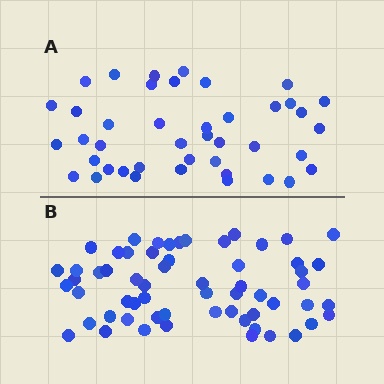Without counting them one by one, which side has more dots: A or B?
Region B (the bottom region) has more dots.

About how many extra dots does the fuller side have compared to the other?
Region B has approximately 20 more dots than region A.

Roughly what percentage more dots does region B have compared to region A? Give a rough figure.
About 45% more.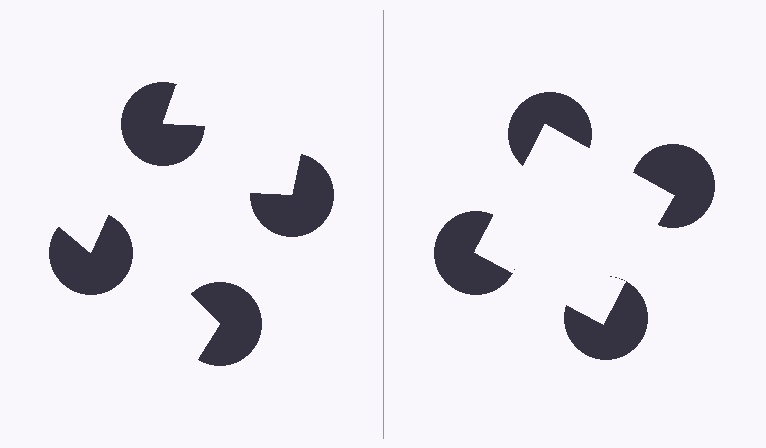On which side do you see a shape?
An illusory square appears on the right side. On the left side the wedge cuts are rotated, so no coherent shape forms.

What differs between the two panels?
The pac-man discs are positioned identically on both sides; only the wedge orientations differ. On the right they align to a square; on the left they are misaligned.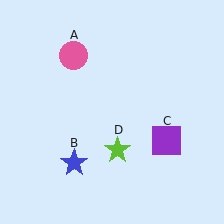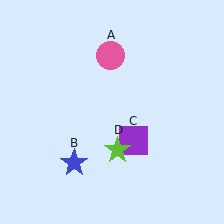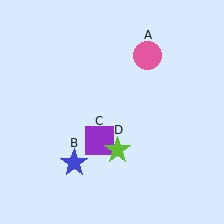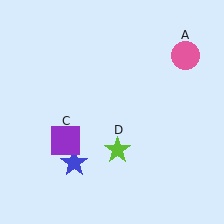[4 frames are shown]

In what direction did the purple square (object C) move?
The purple square (object C) moved left.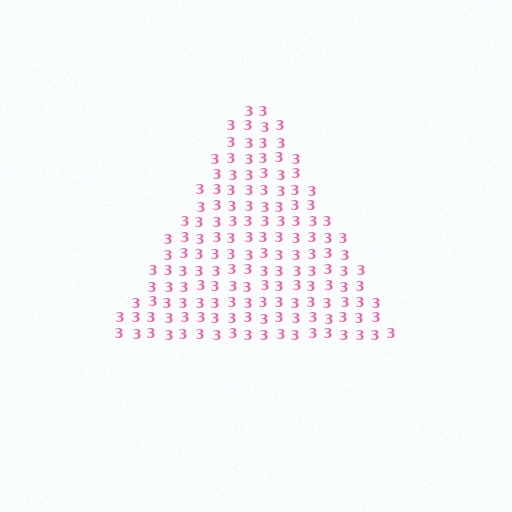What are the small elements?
The small elements are digit 3's.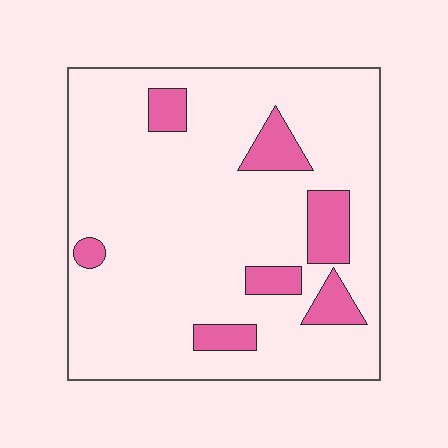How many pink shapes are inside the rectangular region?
7.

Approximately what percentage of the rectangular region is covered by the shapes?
Approximately 15%.